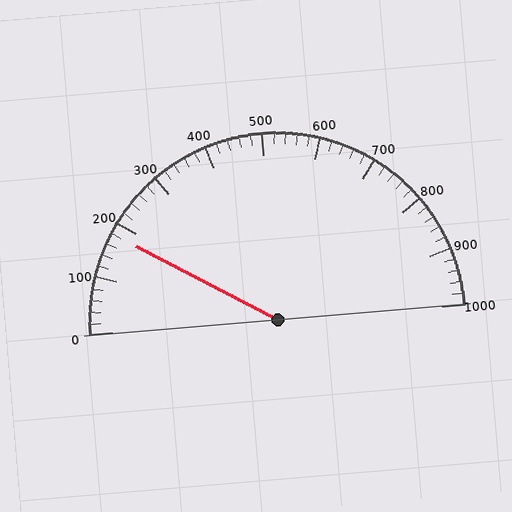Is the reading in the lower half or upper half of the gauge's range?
The reading is in the lower half of the range (0 to 1000).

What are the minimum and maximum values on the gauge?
The gauge ranges from 0 to 1000.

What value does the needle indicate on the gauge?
The needle indicates approximately 180.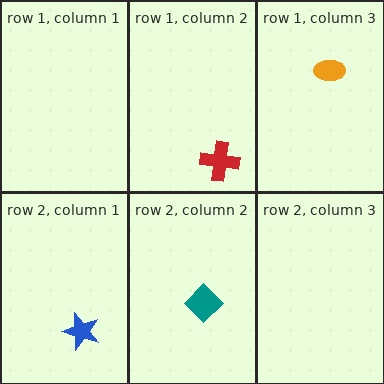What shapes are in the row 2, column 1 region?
The blue star.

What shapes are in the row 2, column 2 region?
The teal diamond.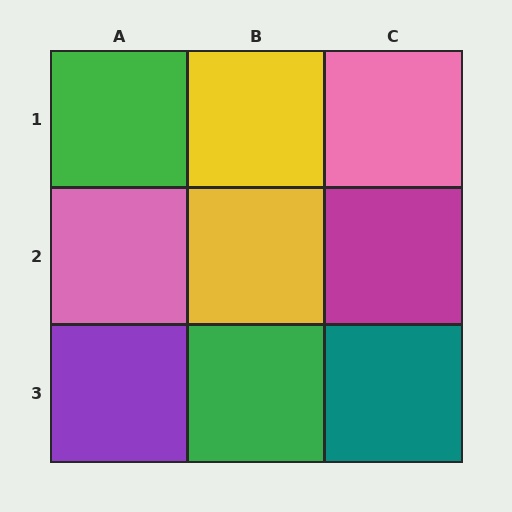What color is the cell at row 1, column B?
Yellow.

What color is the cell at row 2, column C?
Magenta.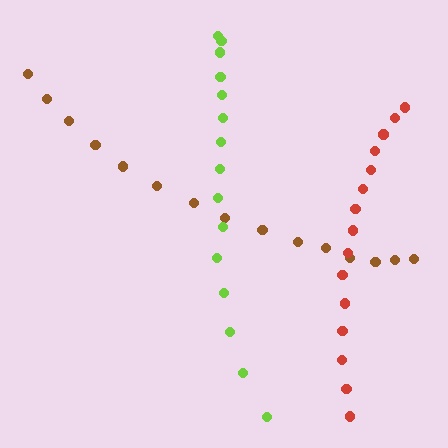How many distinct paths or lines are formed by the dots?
There are 3 distinct paths.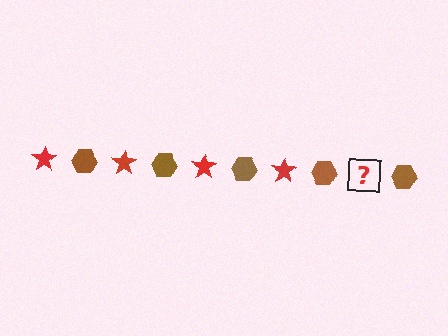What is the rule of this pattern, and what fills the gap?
The rule is that the pattern alternates between red star and brown hexagon. The gap should be filled with a red star.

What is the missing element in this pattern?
The missing element is a red star.